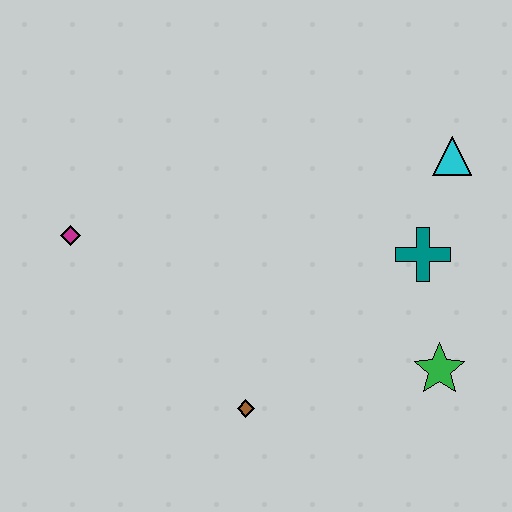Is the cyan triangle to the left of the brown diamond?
No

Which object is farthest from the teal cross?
The magenta diamond is farthest from the teal cross.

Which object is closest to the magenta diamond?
The brown diamond is closest to the magenta diamond.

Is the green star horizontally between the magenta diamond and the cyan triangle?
Yes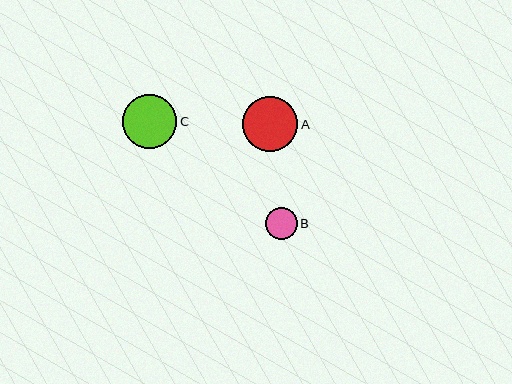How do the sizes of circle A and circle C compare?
Circle A and circle C are approximately the same size.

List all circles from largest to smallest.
From largest to smallest: A, C, B.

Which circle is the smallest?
Circle B is the smallest with a size of approximately 32 pixels.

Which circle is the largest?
Circle A is the largest with a size of approximately 55 pixels.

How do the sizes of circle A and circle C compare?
Circle A and circle C are approximately the same size.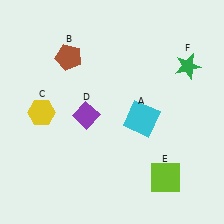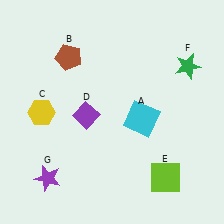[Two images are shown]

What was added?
A purple star (G) was added in Image 2.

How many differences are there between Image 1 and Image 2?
There is 1 difference between the two images.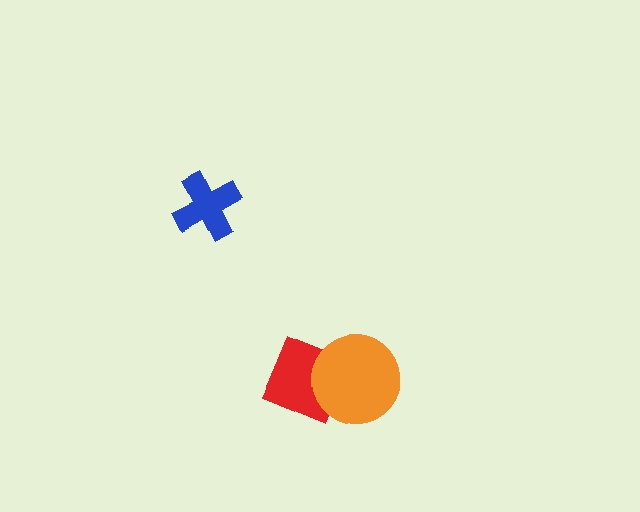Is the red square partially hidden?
Yes, it is partially covered by another shape.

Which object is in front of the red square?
The orange circle is in front of the red square.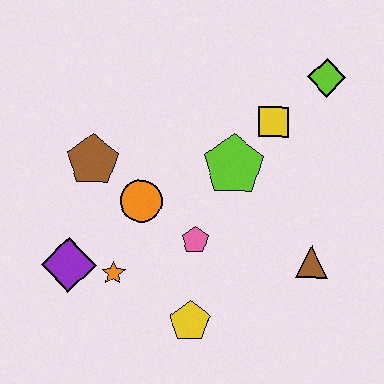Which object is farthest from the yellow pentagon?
The lime diamond is farthest from the yellow pentagon.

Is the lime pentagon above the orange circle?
Yes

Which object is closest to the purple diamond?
The orange star is closest to the purple diamond.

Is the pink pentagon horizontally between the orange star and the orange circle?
No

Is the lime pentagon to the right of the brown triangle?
No